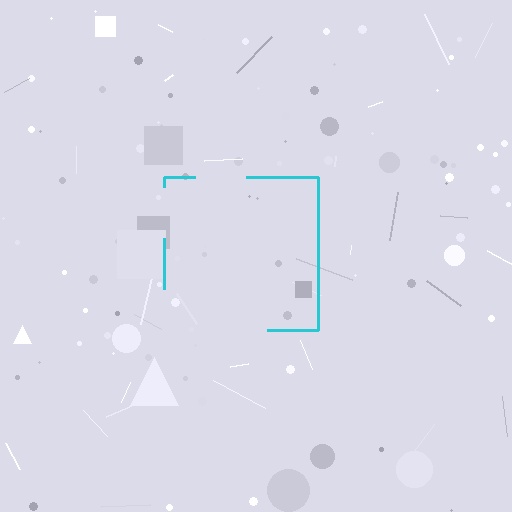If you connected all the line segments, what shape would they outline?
They would outline a square.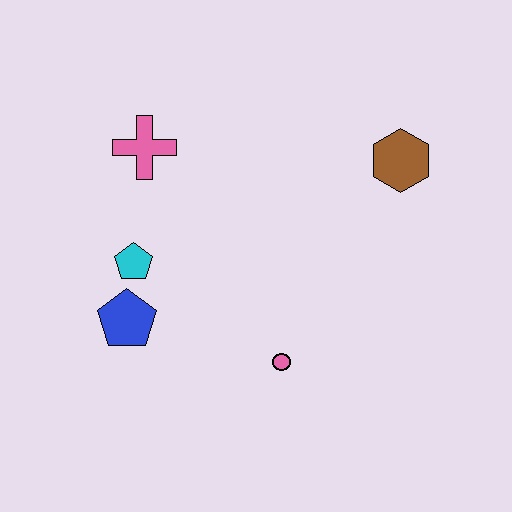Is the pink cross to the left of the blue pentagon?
No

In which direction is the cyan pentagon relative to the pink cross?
The cyan pentagon is below the pink cross.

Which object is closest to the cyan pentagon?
The blue pentagon is closest to the cyan pentagon.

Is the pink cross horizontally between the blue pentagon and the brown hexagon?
Yes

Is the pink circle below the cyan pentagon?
Yes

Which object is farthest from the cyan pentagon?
The brown hexagon is farthest from the cyan pentagon.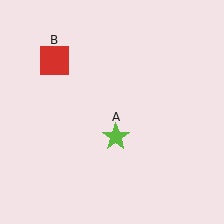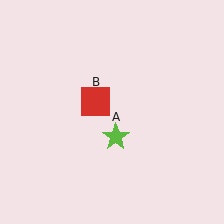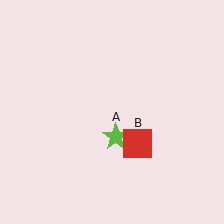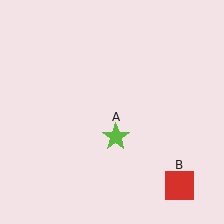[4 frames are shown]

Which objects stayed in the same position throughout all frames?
Lime star (object A) remained stationary.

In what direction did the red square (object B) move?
The red square (object B) moved down and to the right.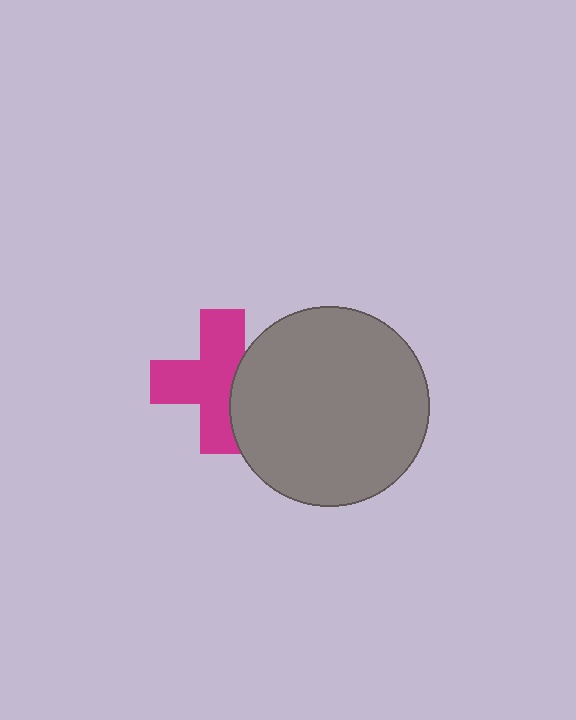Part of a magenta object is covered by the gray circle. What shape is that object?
It is a cross.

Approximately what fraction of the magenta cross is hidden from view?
Roughly 31% of the magenta cross is hidden behind the gray circle.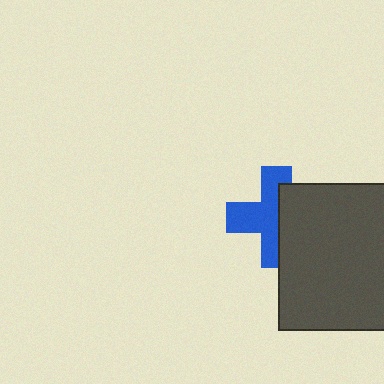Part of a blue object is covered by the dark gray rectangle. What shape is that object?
It is a cross.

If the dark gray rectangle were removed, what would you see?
You would see the complete blue cross.